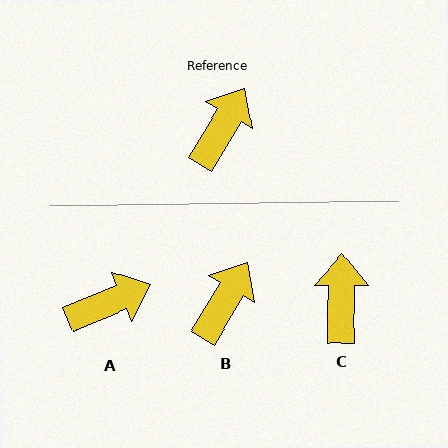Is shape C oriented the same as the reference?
No, it is off by about 29 degrees.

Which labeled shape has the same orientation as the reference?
B.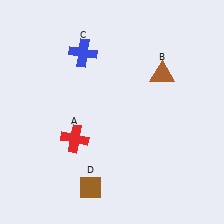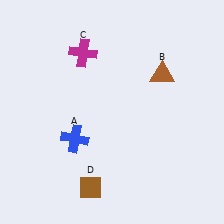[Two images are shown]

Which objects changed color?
A changed from red to blue. C changed from blue to magenta.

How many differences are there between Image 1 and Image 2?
There are 2 differences between the two images.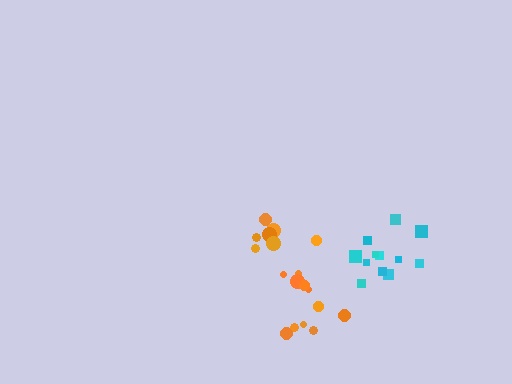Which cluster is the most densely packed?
Cyan.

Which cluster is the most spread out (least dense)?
Orange.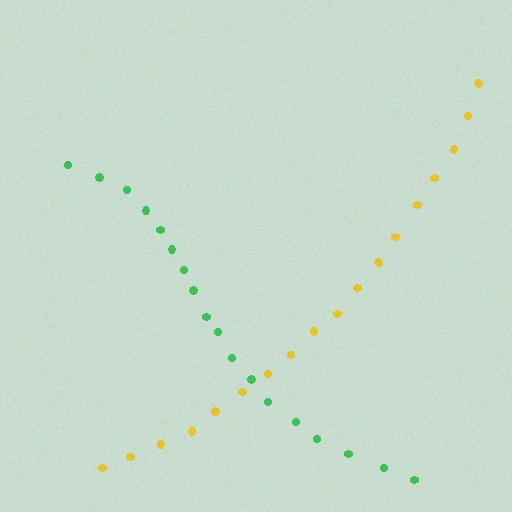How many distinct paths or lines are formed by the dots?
There are 2 distinct paths.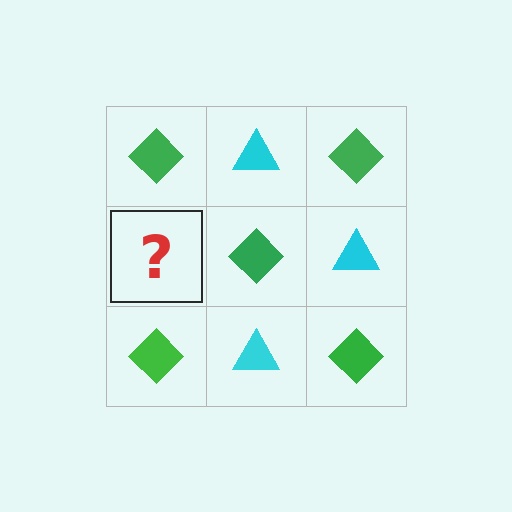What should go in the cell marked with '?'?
The missing cell should contain a cyan triangle.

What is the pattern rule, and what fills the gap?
The rule is that it alternates green diamond and cyan triangle in a checkerboard pattern. The gap should be filled with a cyan triangle.